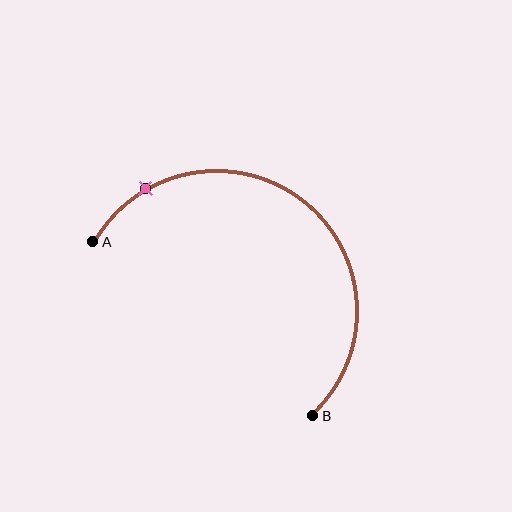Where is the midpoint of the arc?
The arc midpoint is the point on the curve farthest from the straight line joining A and B. It sits above and to the right of that line.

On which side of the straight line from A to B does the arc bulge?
The arc bulges above and to the right of the straight line connecting A and B.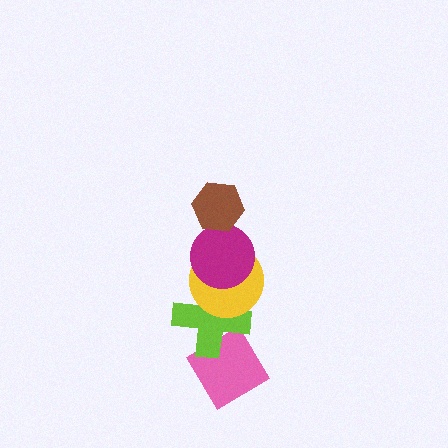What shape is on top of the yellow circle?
The magenta circle is on top of the yellow circle.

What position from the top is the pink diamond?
The pink diamond is 5th from the top.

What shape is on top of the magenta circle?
The brown hexagon is on top of the magenta circle.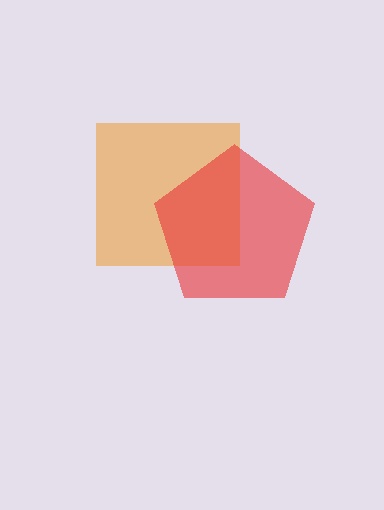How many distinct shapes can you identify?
There are 2 distinct shapes: an orange square, a red pentagon.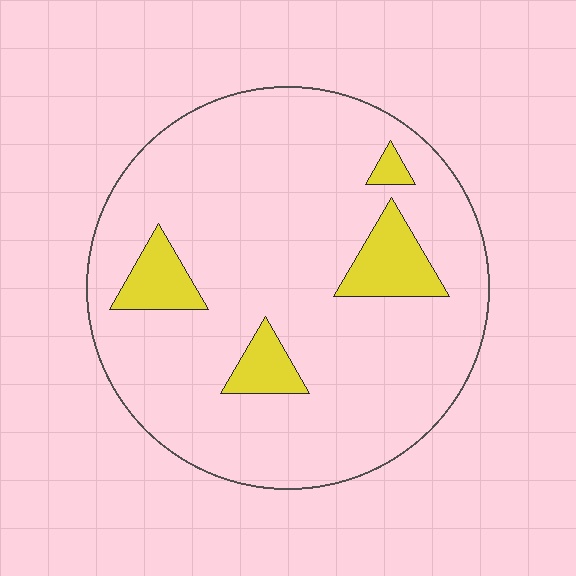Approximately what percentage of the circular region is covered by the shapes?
Approximately 10%.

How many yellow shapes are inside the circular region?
4.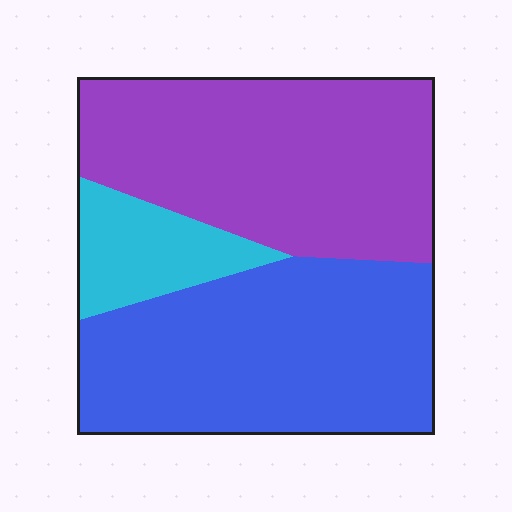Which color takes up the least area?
Cyan, at roughly 10%.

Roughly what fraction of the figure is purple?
Purple takes up about two fifths (2/5) of the figure.